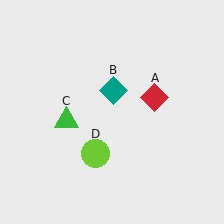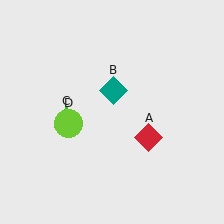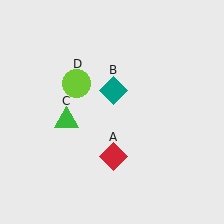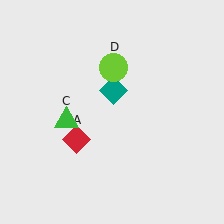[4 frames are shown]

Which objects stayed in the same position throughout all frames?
Teal diamond (object B) and green triangle (object C) remained stationary.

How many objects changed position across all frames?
2 objects changed position: red diamond (object A), lime circle (object D).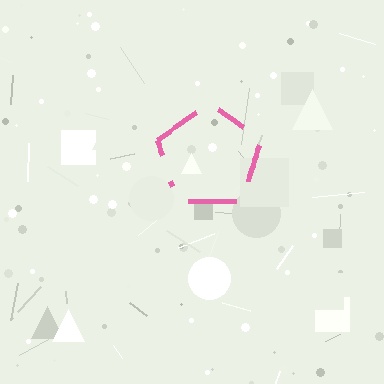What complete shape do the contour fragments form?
The contour fragments form a pentagon.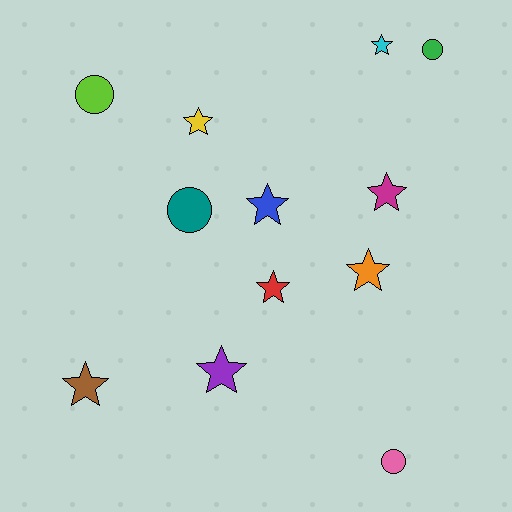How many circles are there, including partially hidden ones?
There are 4 circles.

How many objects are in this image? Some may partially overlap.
There are 12 objects.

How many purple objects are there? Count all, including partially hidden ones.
There is 1 purple object.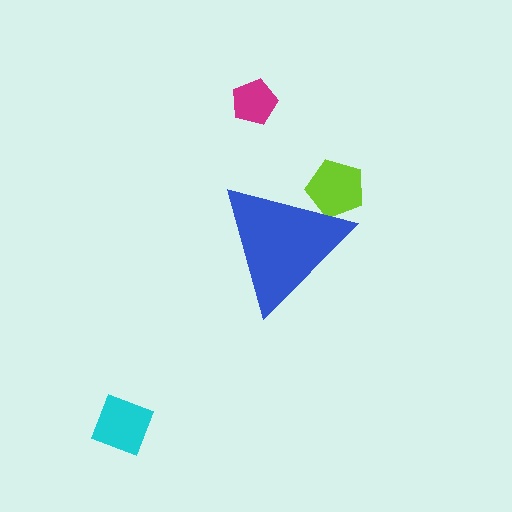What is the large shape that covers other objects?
A blue triangle.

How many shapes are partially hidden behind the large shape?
1 shape is partially hidden.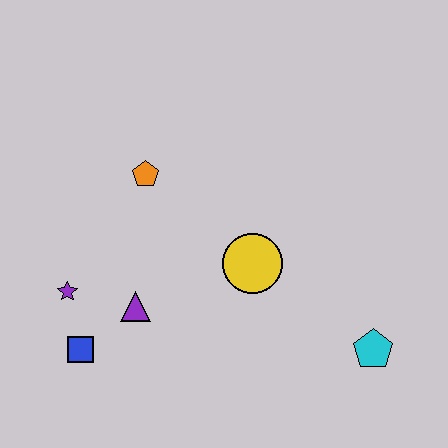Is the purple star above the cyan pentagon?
Yes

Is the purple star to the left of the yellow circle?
Yes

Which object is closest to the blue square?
The purple star is closest to the blue square.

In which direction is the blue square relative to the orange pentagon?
The blue square is below the orange pentagon.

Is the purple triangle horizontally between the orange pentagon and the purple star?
Yes